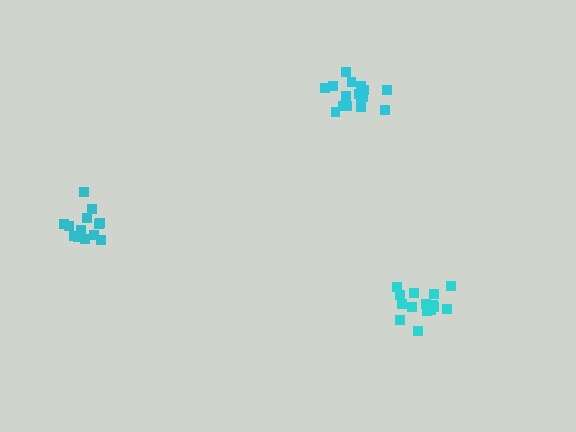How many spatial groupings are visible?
There are 3 spatial groupings.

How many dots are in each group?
Group 1: 13 dots, Group 2: 15 dots, Group 3: 17 dots (45 total).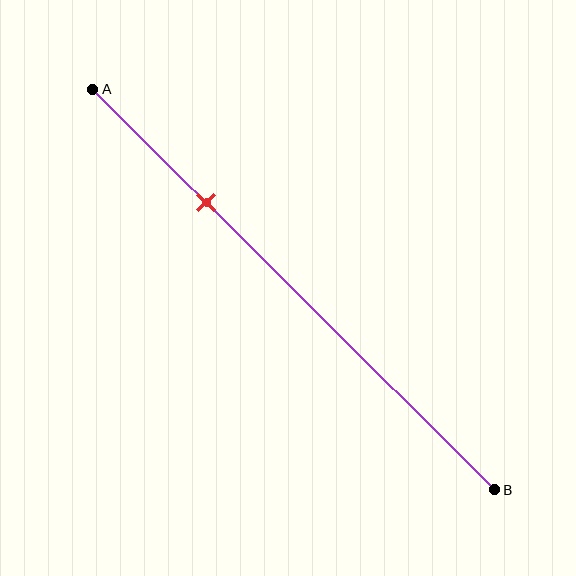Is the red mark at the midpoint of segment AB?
No, the mark is at about 30% from A, not at the 50% midpoint.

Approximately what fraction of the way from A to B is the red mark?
The red mark is approximately 30% of the way from A to B.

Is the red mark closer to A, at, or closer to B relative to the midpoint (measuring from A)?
The red mark is closer to point A than the midpoint of segment AB.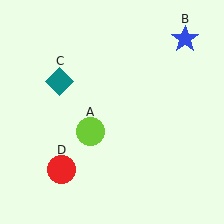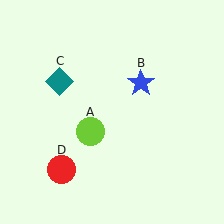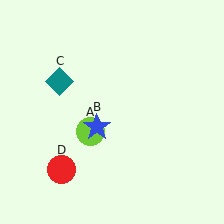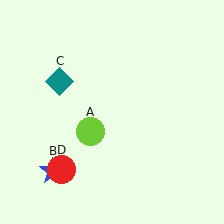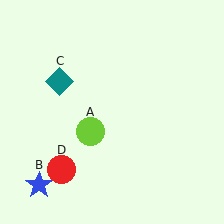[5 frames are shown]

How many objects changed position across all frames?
1 object changed position: blue star (object B).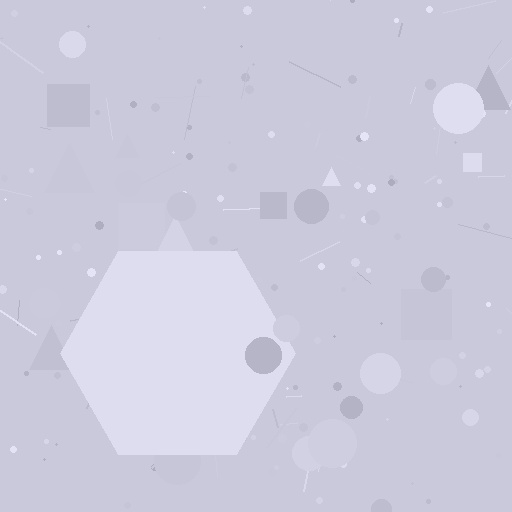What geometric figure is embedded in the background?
A hexagon is embedded in the background.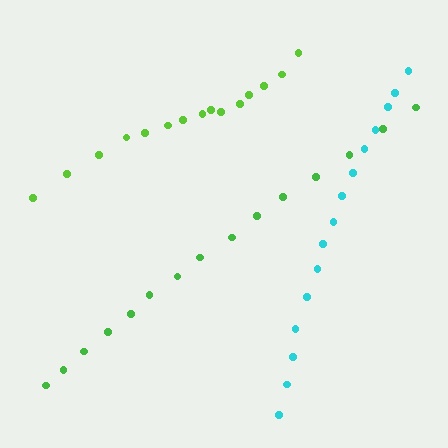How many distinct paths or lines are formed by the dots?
There are 3 distinct paths.